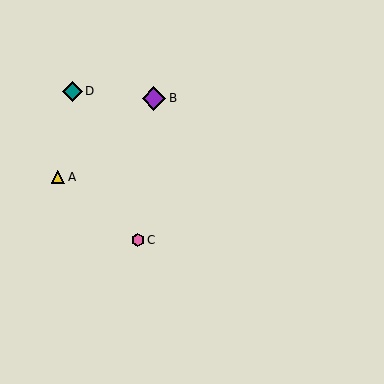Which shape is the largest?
The purple diamond (labeled B) is the largest.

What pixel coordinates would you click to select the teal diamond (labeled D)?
Click at (72, 91) to select the teal diamond D.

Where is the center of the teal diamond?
The center of the teal diamond is at (72, 91).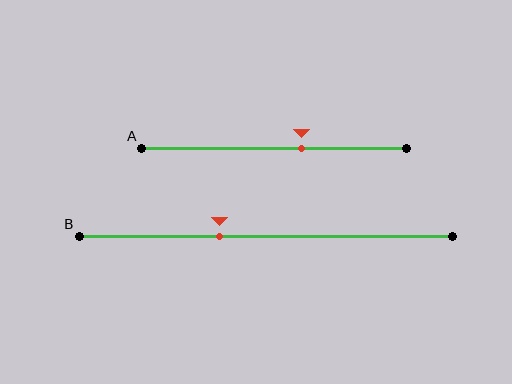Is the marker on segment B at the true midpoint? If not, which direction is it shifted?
No, the marker on segment B is shifted to the left by about 12% of the segment length.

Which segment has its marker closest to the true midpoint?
Segment A has its marker closest to the true midpoint.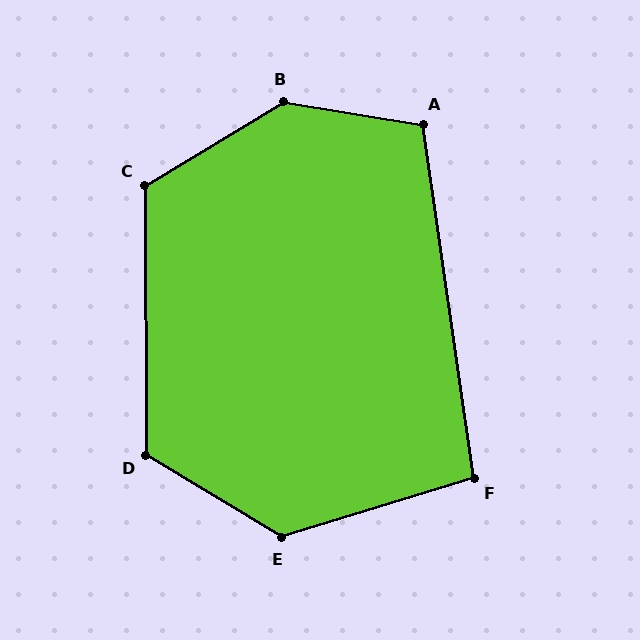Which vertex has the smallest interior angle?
F, at approximately 99 degrees.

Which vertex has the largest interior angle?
B, at approximately 140 degrees.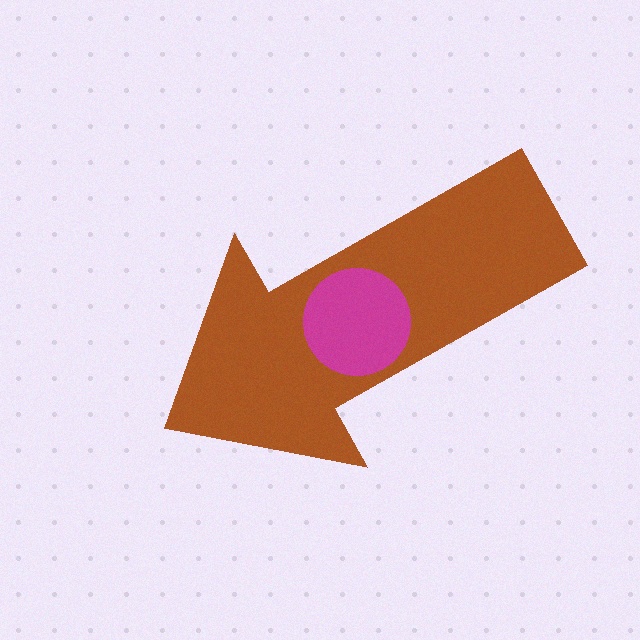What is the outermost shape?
The brown arrow.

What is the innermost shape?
The magenta circle.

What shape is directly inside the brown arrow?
The magenta circle.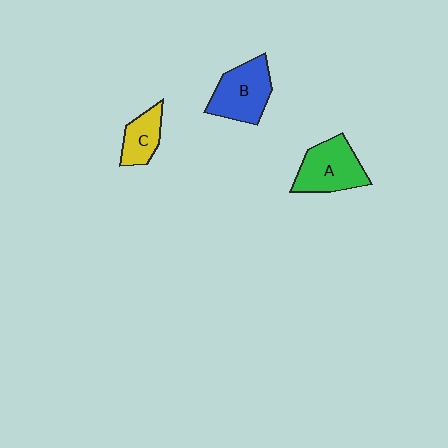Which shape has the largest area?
Shape A (green).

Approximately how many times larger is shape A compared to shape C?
Approximately 1.7 times.